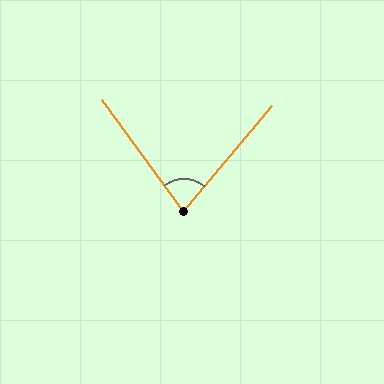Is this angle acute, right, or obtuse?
It is acute.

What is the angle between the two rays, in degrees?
Approximately 76 degrees.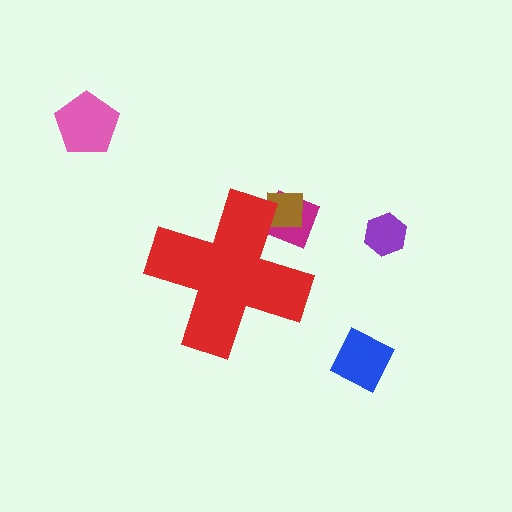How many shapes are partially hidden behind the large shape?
2 shapes are partially hidden.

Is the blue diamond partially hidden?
No, the blue diamond is fully visible.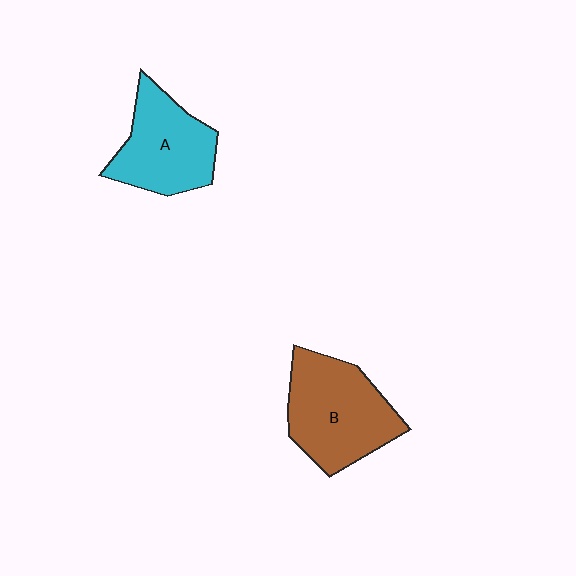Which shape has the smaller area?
Shape A (cyan).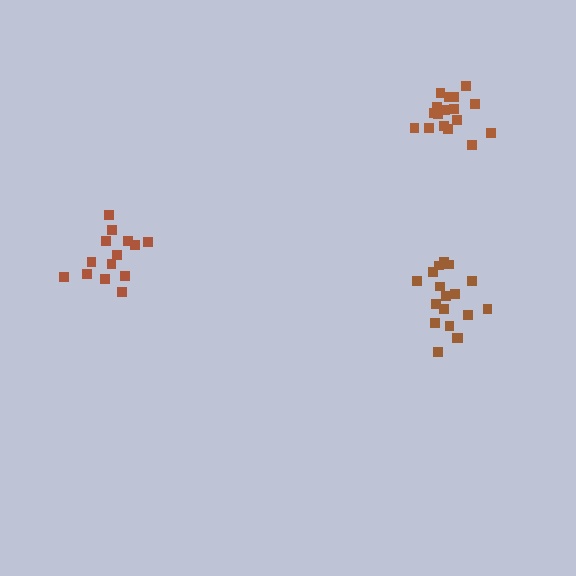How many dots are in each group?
Group 1: 14 dots, Group 2: 18 dots, Group 3: 17 dots (49 total).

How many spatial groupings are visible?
There are 3 spatial groupings.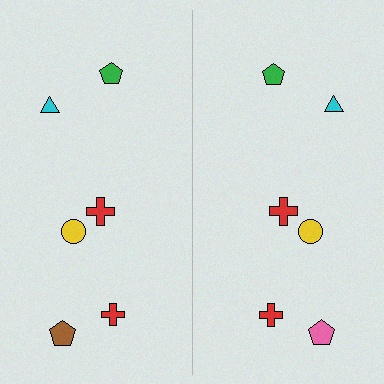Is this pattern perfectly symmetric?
No, the pattern is not perfectly symmetric. The pink pentagon on the right side breaks the symmetry — its mirror counterpart is brown.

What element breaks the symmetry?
The pink pentagon on the right side breaks the symmetry — its mirror counterpart is brown.